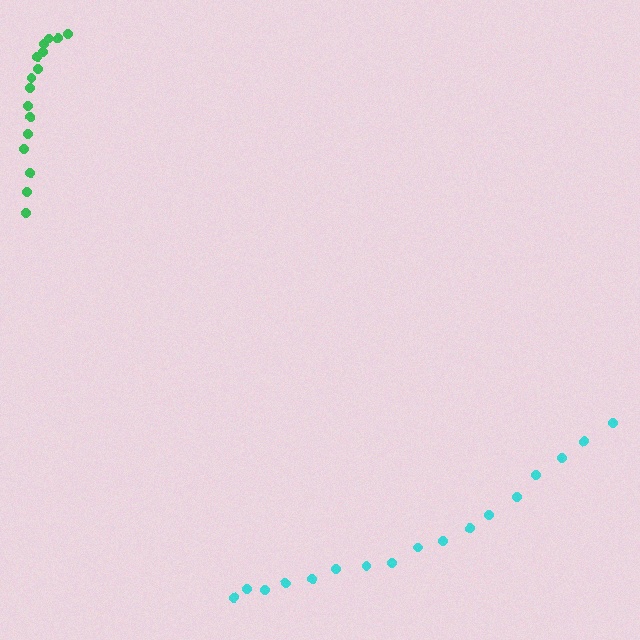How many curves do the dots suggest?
There are 2 distinct paths.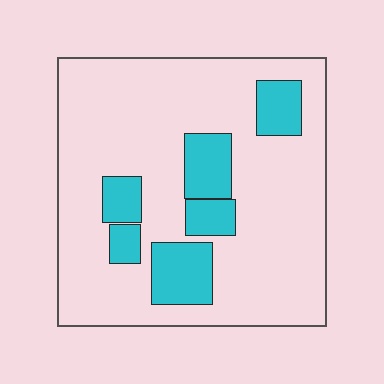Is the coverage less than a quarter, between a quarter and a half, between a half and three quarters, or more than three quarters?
Less than a quarter.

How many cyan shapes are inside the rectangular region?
6.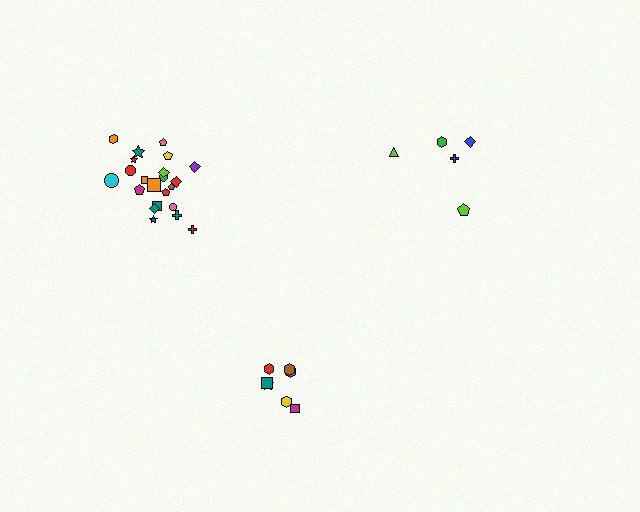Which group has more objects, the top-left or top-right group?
The top-left group.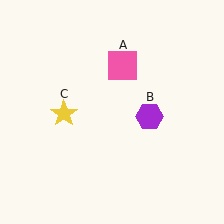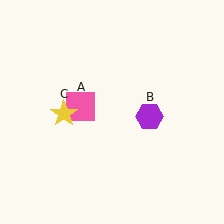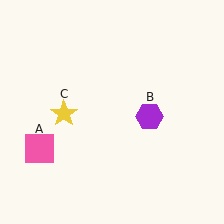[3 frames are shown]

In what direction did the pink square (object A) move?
The pink square (object A) moved down and to the left.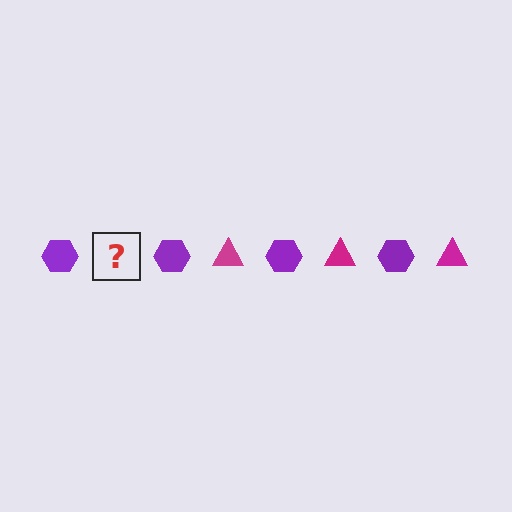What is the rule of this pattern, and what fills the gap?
The rule is that the pattern alternates between purple hexagon and magenta triangle. The gap should be filled with a magenta triangle.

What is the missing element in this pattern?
The missing element is a magenta triangle.